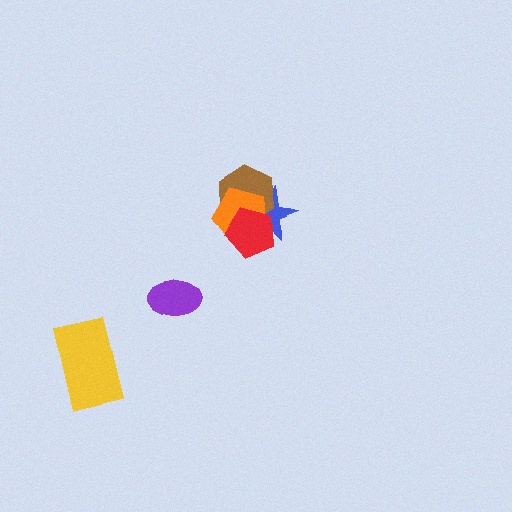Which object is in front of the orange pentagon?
The red pentagon is in front of the orange pentagon.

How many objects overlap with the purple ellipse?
0 objects overlap with the purple ellipse.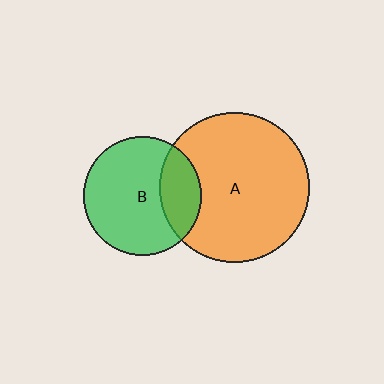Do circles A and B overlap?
Yes.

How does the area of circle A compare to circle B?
Approximately 1.6 times.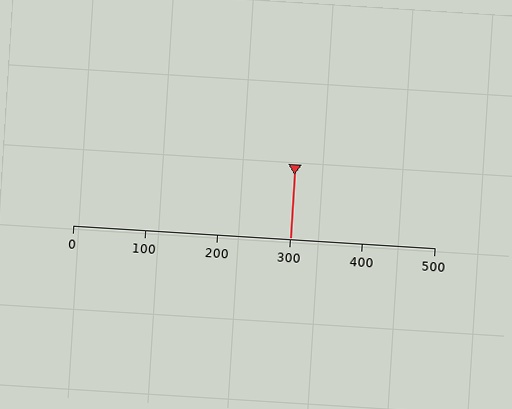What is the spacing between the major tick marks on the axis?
The major ticks are spaced 100 apart.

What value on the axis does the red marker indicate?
The marker indicates approximately 300.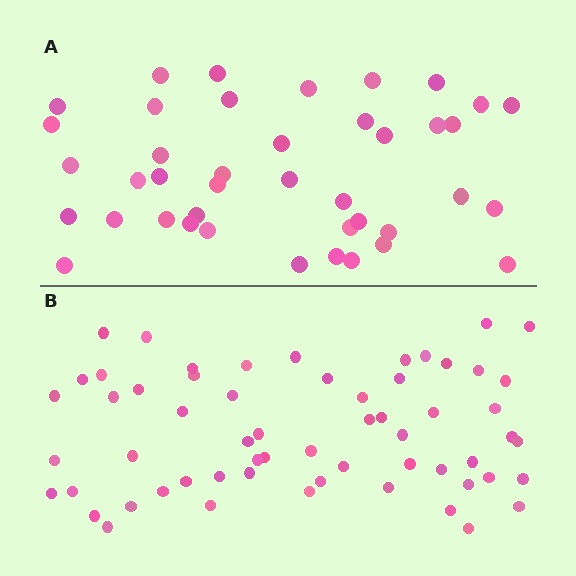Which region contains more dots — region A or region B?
Region B (the bottom region) has more dots.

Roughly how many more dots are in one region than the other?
Region B has approximately 20 more dots than region A.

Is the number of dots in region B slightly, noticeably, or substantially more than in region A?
Region B has substantially more. The ratio is roughly 1.5 to 1.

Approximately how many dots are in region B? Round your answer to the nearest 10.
About 60 dots.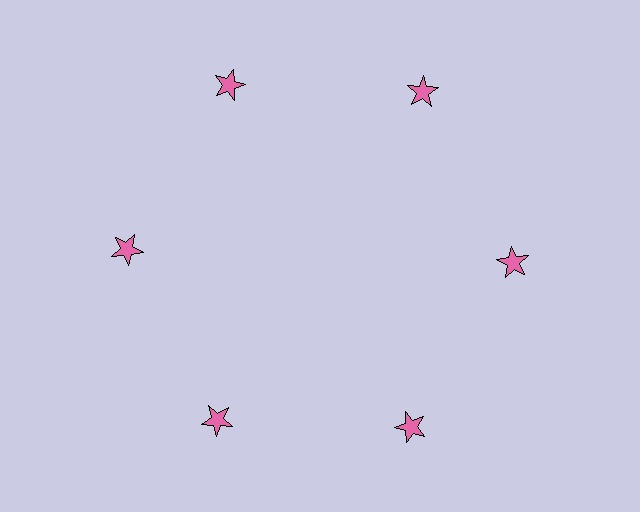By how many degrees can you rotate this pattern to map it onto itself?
The pattern maps onto itself every 60 degrees of rotation.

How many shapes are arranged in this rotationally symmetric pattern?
There are 6 shapes, arranged in 6 groups of 1.